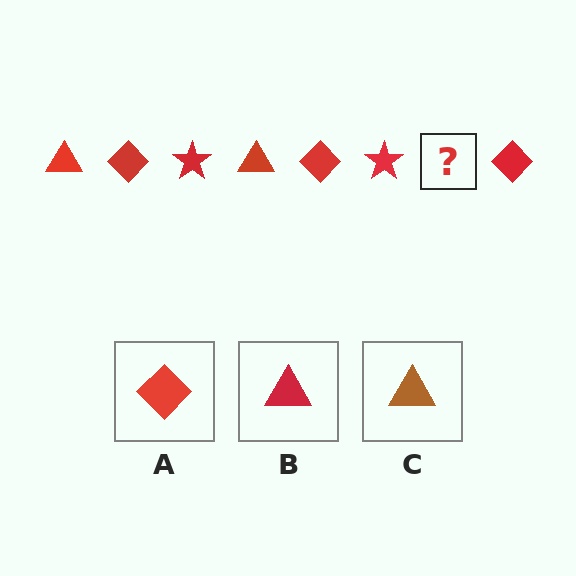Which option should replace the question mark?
Option B.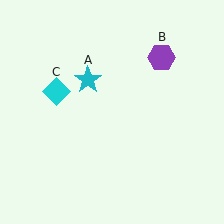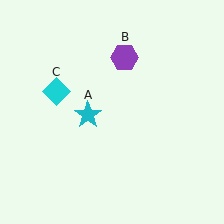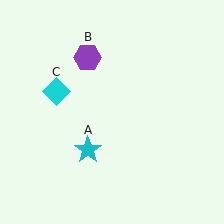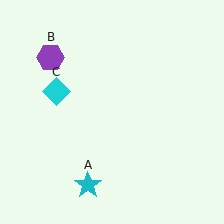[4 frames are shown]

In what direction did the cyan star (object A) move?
The cyan star (object A) moved down.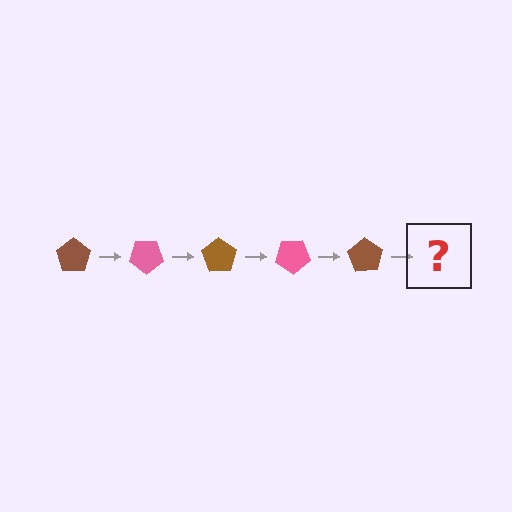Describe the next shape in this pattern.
It should be a pink pentagon, rotated 175 degrees from the start.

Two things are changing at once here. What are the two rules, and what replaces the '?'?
The two rules are that it rotates 35 degrees each step and the color cycles through brown and pink. The '?' should be a pink pentagon, rotated 175 degrees from the start.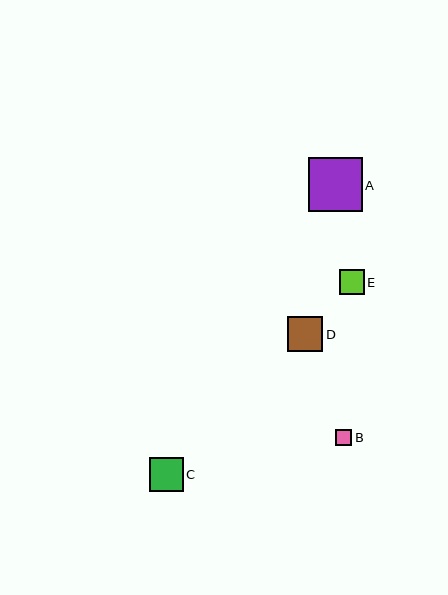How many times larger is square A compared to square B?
Square A is approximately 3.3 times the size of square B.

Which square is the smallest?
Square B is the smallest with a size of approximately 16 pixels.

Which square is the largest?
Square A is the largest with a size of approximately 54 pixels.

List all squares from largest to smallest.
From largest to smallest: A, D, C, E, B.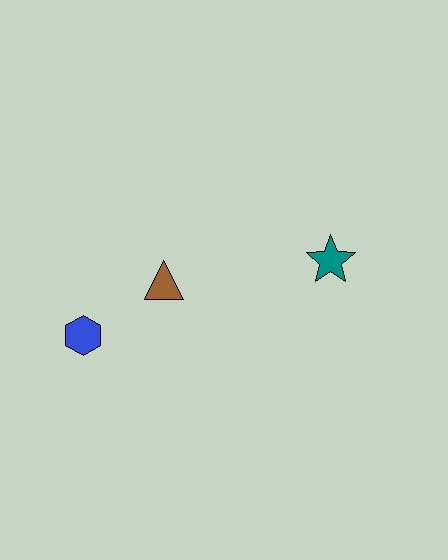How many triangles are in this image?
There is 1 triangle.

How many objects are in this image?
There are 3 objects.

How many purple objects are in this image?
There are no purple objects.